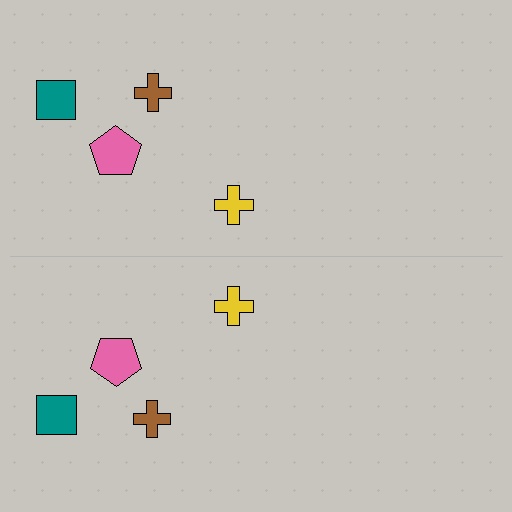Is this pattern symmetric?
Yes, this pattern has bilateral (reflection) symmetry.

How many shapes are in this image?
There are 8 shapes in this image.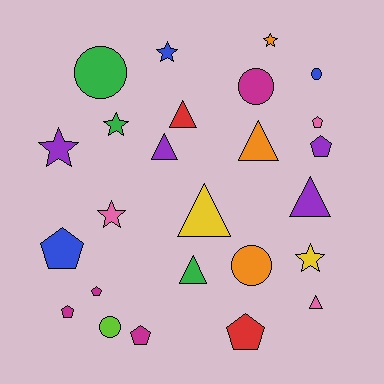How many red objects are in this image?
There are 2 red objects.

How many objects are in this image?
There are 25 objects.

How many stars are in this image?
There are 6 stars.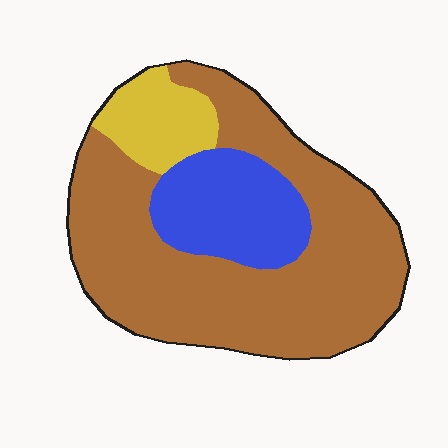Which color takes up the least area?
Yellow, at roughly 10%.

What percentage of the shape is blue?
Blue takes up about one fifth (1/5) of the shape.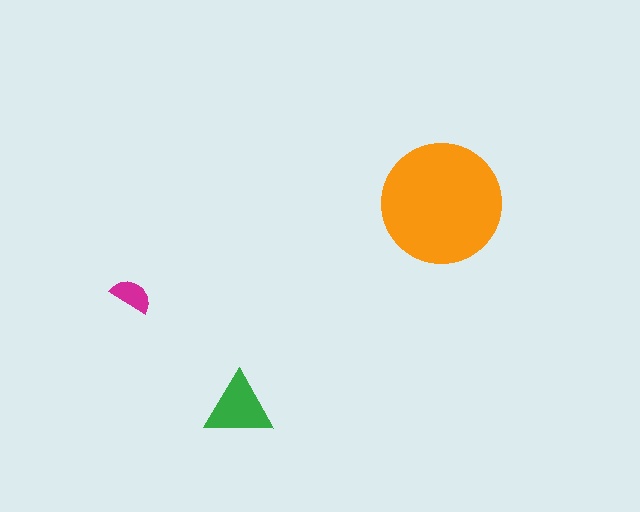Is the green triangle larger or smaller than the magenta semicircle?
Larger.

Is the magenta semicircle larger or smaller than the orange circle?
Smaller.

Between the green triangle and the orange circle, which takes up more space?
The orange circle.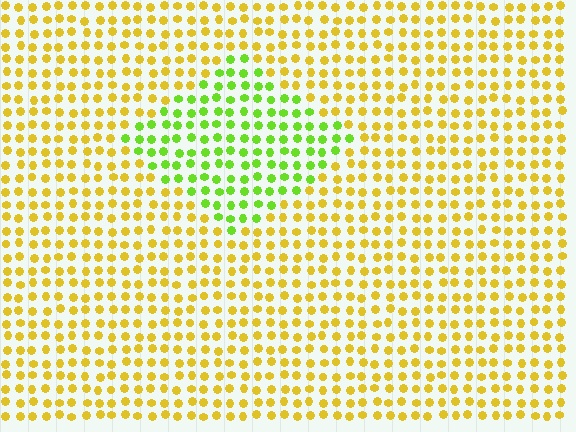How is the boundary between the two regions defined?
The boundary is defined purely by a slight shift in hue (about 48 degrees). Spacing, size, and orientation are identical on both sides.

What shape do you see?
I see a diamond.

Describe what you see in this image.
The image is filled with small yellow elements in a uniform arrangement. A diamond-shaped region is visible where the elements are tinted to a slightly different hue, forming a subtle color boundary.